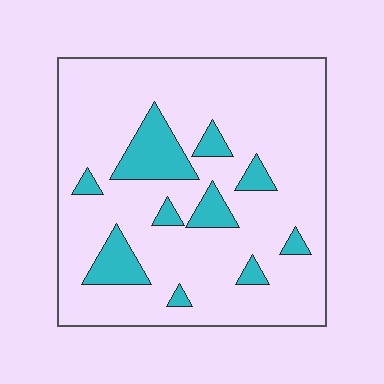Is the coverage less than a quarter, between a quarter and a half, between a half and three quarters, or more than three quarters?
Less than a quarter.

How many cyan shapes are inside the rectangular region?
10.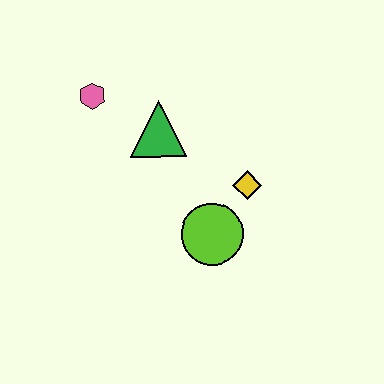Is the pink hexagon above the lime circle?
Yes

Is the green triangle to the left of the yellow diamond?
Yes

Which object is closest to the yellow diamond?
The lime circle is closest to the yellow diamond.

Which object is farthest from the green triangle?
The lime circle is farthest from the green triangle.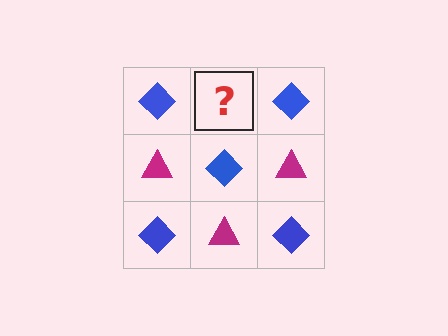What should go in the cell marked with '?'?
The missing cell should contain a magenta triangle.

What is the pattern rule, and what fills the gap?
The rule is that it alternates blue diamond and magenta triangle in a checkerboard pattern. The gap should be filled with a magenta triangle.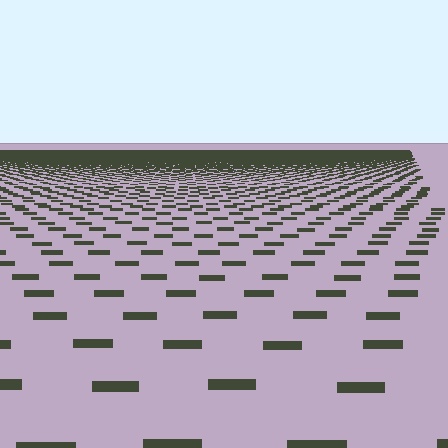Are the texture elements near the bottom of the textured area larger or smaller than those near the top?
Larger. Near the bottom, elements are closer to the viewer and appear at a bigger on-screen size.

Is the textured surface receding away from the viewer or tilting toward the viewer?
The surface is receding away from the viewer. Texture elements get smaller and denser toward the top.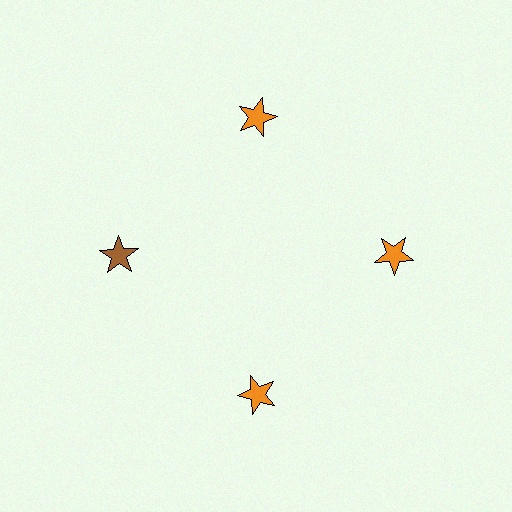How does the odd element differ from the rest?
It has a different color: brown instead of orange.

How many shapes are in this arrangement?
There are 4 shapes arranged in a ring pattern.